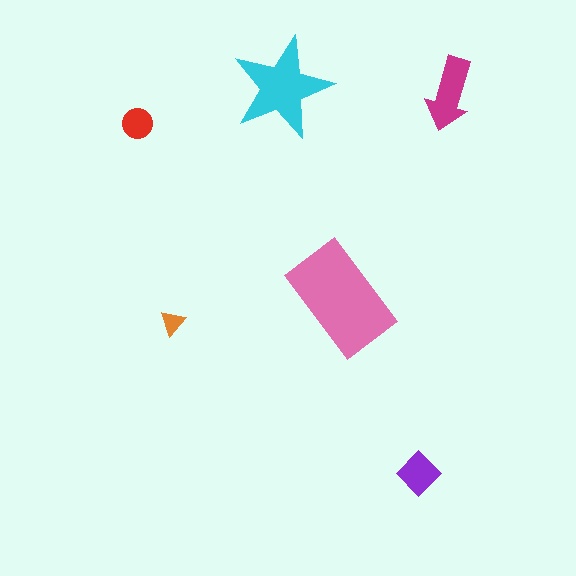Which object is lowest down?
The purple diamond is bottommost.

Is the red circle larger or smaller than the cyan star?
Smaller.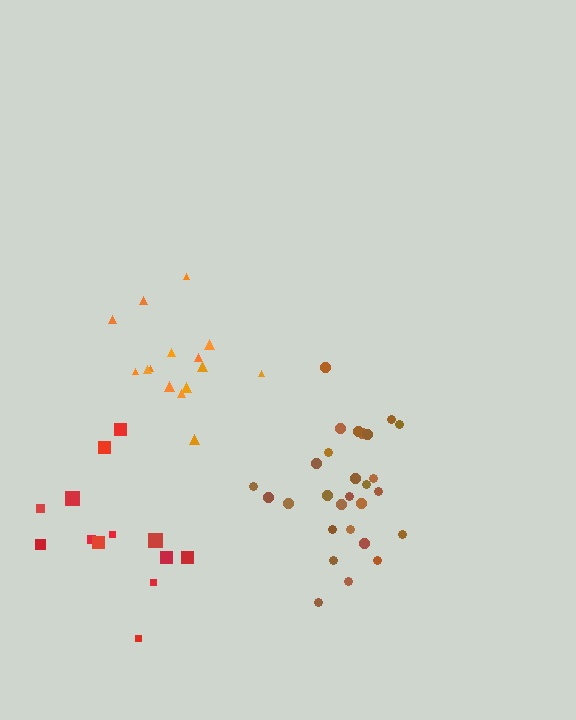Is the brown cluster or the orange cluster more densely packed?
Brown.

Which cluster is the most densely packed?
Brown.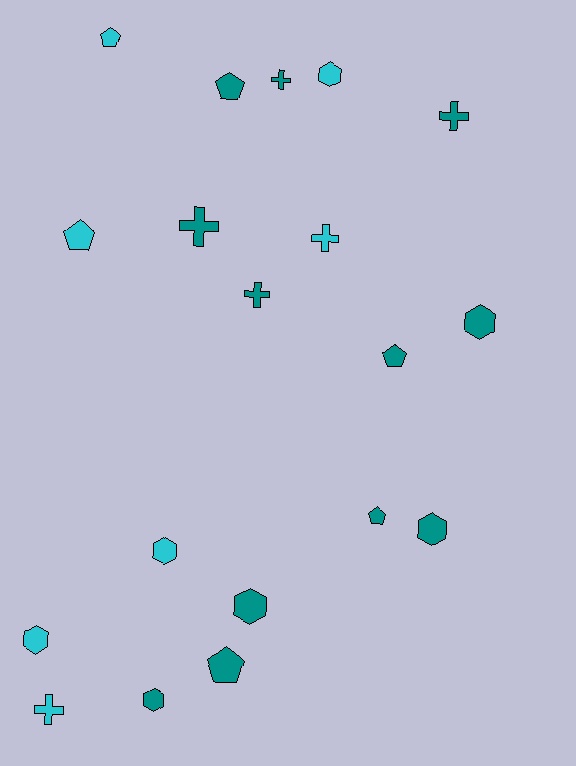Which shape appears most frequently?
Hexagon, with 7 objects.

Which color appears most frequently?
Teal, with 12 objects.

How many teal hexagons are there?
There are 4 teal hexagons.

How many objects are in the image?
There are 19 objects.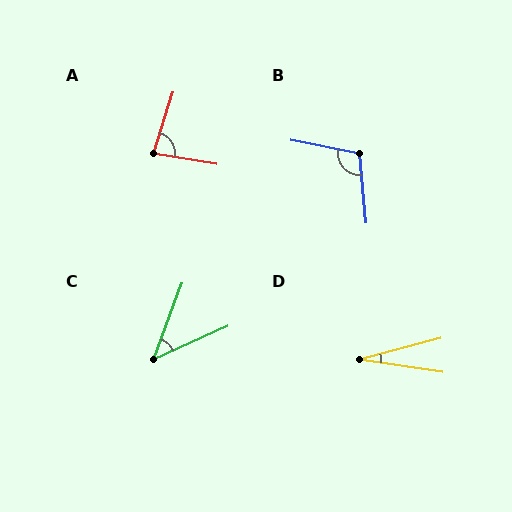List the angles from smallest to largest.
D (23°), C (45°), A (83°), B (107°).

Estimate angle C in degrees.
Approximately 45 degrees.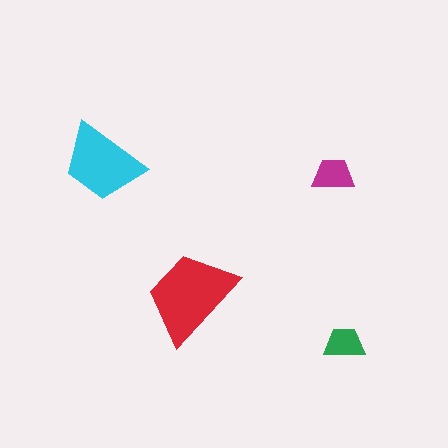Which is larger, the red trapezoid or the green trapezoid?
The red one.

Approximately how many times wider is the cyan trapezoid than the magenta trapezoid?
About 2 times wider.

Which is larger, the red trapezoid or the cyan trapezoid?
The red one.